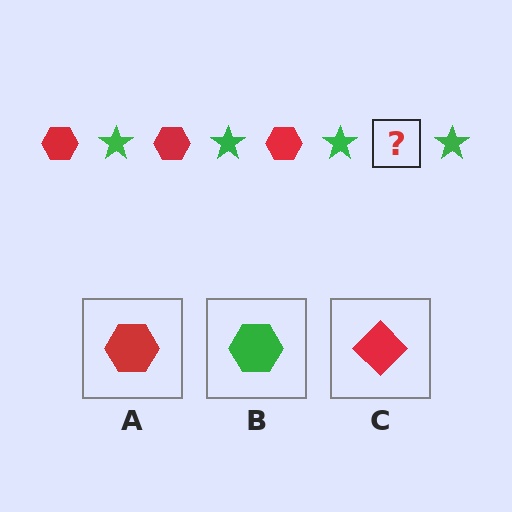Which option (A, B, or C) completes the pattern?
A.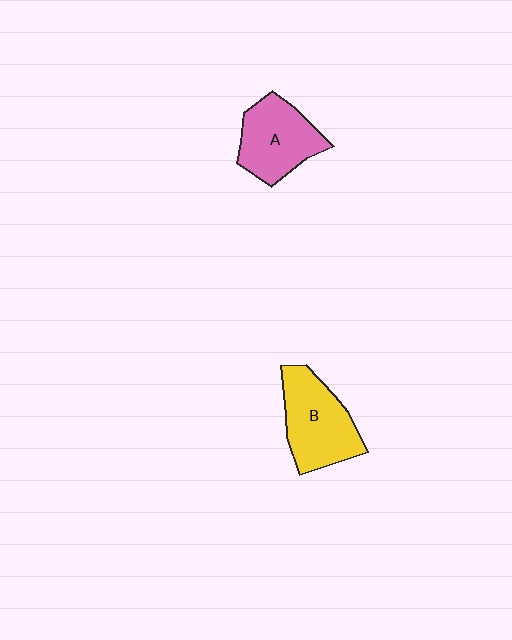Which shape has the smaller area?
Shape A (pink).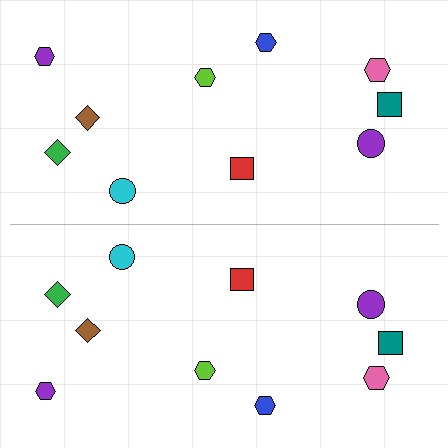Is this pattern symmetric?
Yes, this pattern has bilateral (reflection) symmetry.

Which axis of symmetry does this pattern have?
The pattern has a horizontal axis of symmetry running through the center of the image.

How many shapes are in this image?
There are 20 shapes in this image.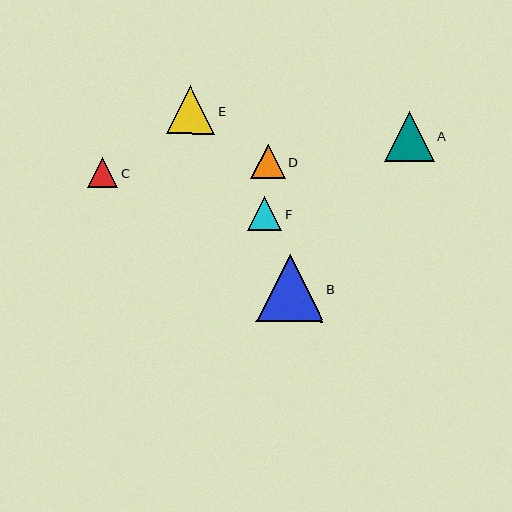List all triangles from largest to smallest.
From largest to smallest: B, A, E, D, F, C.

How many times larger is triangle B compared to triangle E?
Triangle B is approximately 1.4 times the size of triangle E.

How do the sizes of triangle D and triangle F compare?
Triangle D and triangle F are approximately the same size.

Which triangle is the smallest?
Triangle C is the smallest with a size of approximately 30 pixels.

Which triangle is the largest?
Triangle B is the largest with a size of approximately 67 pixels.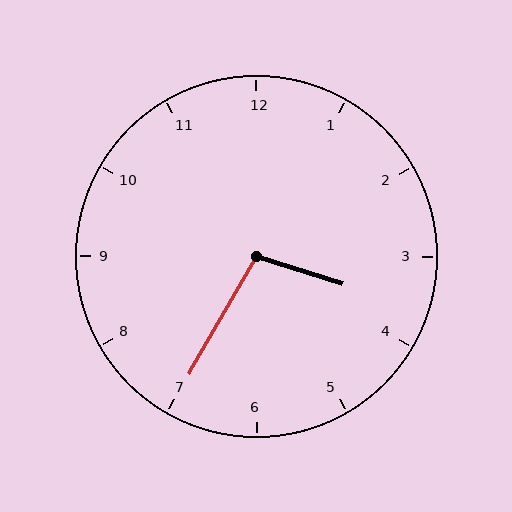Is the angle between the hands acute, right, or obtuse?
It is obtuse.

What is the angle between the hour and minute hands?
Approximately 102 degrees.